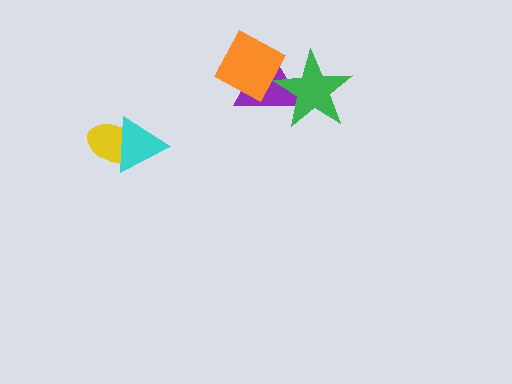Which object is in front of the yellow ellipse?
The cyan triangle is in front of the yellow ellipse.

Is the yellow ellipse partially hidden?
Yes, it is partially covered by another shape.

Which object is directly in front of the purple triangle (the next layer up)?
The orange square is directly in front of the purple triangle.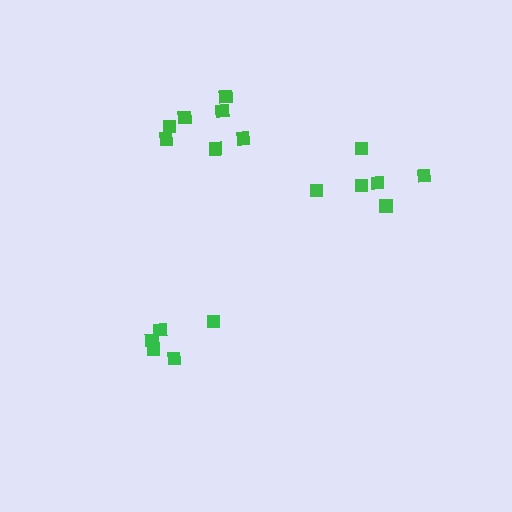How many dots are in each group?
Group 1: 5 dots, Group 2: 6 dots, Group 3: 7 dots (18 total).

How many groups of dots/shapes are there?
There are 3 groups.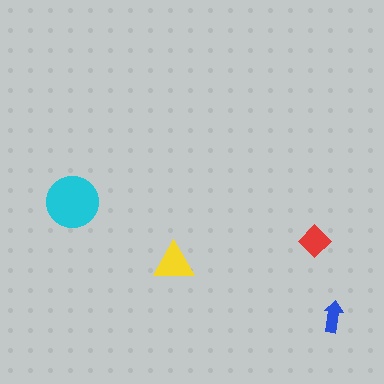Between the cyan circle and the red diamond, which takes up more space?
The cyan circle.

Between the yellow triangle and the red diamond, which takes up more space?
The yellow triangle.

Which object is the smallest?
The blue arrow.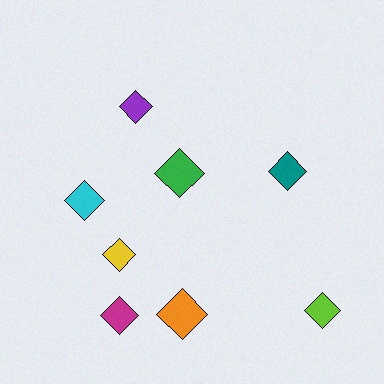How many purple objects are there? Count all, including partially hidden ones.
There is 1 purple object.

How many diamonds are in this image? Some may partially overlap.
There are 8 diamonds.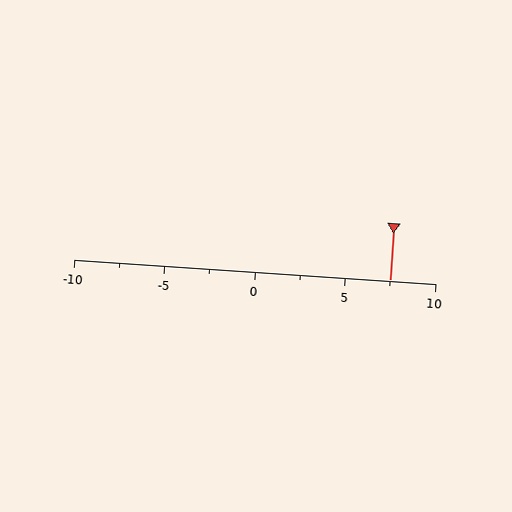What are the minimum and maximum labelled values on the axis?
The axis runs from -10 to 10.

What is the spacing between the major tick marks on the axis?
The major ticks are spaced 5 apart.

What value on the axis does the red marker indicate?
The marker indicates approximately 7.5.